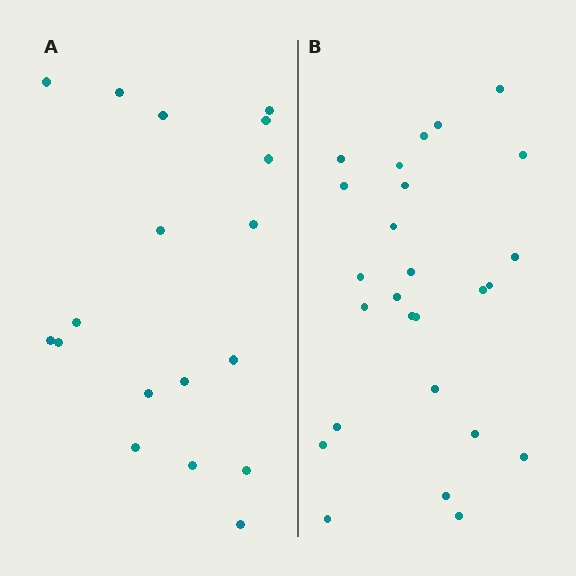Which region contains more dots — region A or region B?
Region B (the right region) has more dots.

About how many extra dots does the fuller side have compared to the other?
Region B has roughly 8 or so more dots than region A.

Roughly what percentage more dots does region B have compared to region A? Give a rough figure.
About 45% more.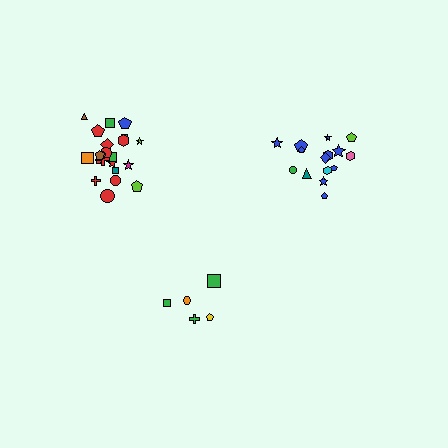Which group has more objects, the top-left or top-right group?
The top-left group.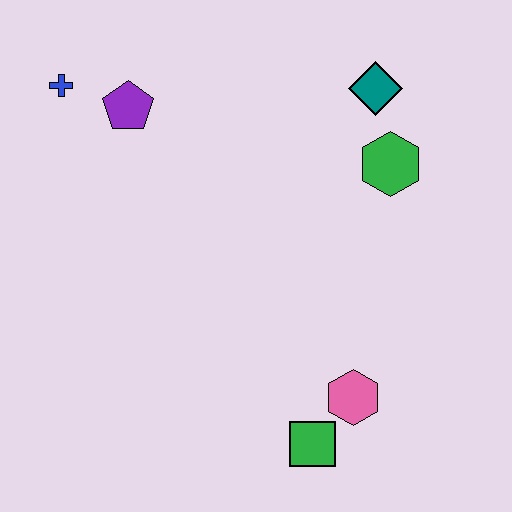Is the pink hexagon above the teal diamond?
No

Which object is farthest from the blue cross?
The green square is farthest from the blue cross.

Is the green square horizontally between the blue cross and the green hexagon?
Yes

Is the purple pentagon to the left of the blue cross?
No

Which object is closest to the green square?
The pink hexagon is closest to the green square.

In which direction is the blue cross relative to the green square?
The blue cross is above the green square.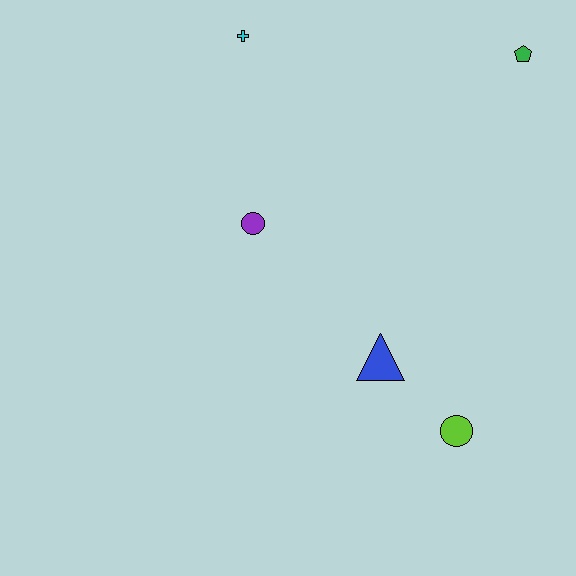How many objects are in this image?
There are 5 objects.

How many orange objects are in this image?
There are no orange objects.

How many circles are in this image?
There are 2 circles.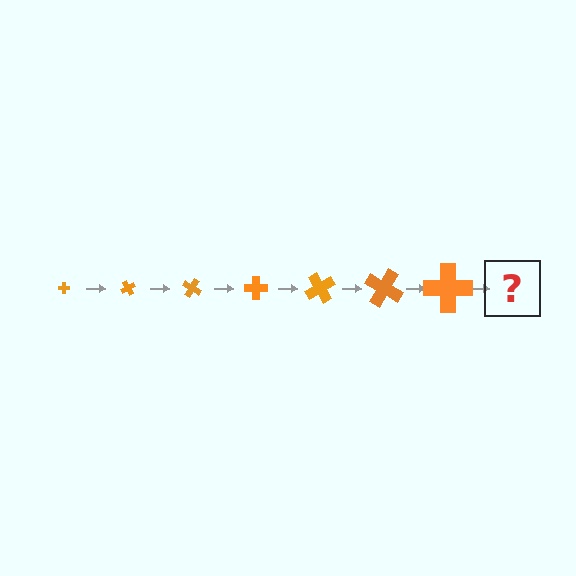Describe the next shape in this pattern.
It should be a cross, larger than the previous one and rotated 420 degrees from the start.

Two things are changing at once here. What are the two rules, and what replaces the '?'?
The two rules are that the cross grows larger each step and it rotates 60 degrees each step. The '?' should be a cross, larger than the previous one and rotated 420 degrees from the start.